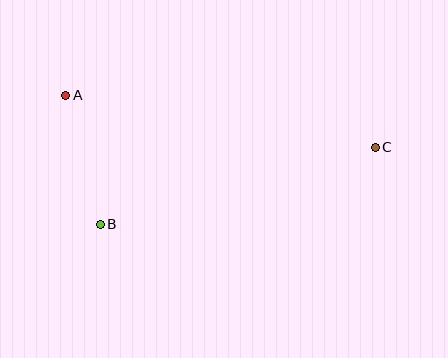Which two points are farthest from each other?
Points A and C are farthest from each other.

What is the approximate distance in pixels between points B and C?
The distance between B and C is approximately 286 pixels.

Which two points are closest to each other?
Points A and B are closest to each other.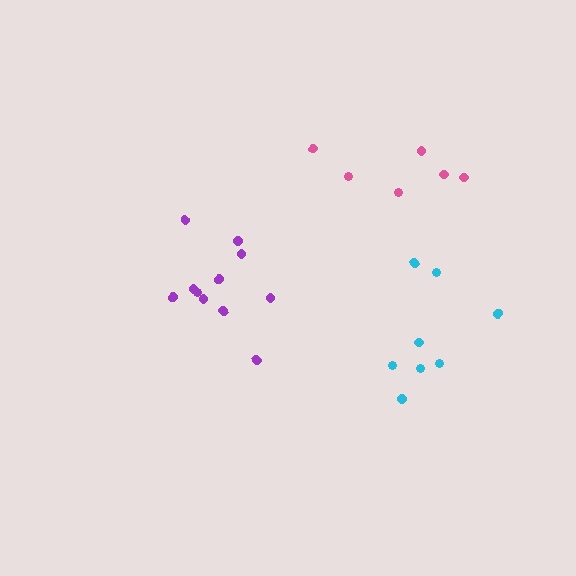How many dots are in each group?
Group 1: 11 dots, Group 2: 8 dots, Group 3: 6 dots (25 total).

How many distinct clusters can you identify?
There are 3 distinct clusters.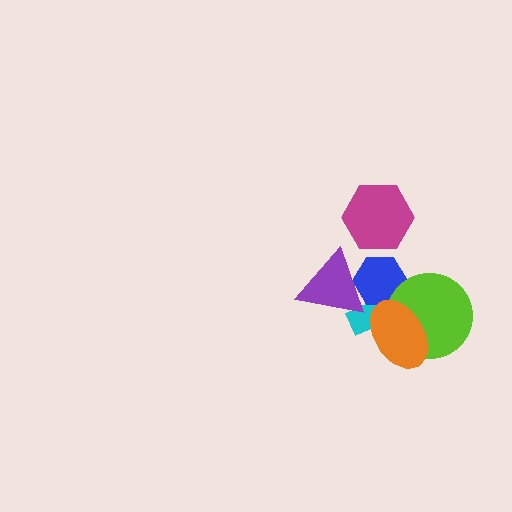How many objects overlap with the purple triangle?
2 objects overlap with the purple triangle.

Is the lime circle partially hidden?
Yes, it is partially covered by another shape.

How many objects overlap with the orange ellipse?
3 objects overlap with the orange ellipse.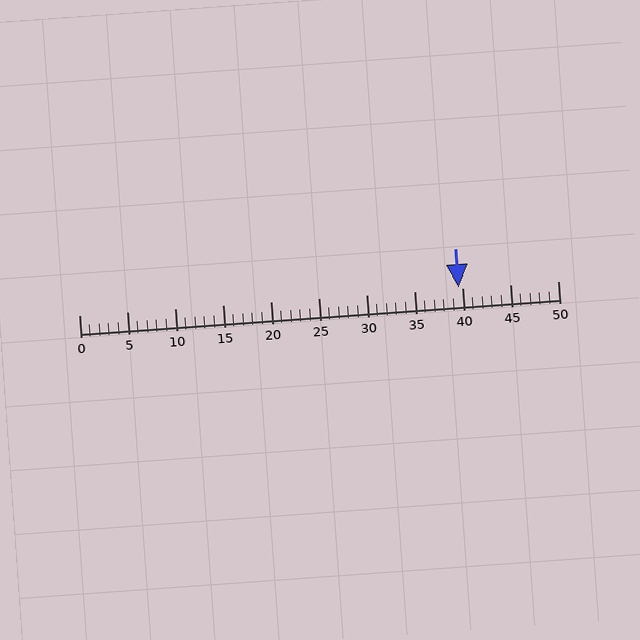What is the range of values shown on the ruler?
The ruler shows values from 0 to 50.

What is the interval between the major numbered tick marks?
The major tick marks are spaced 5 units apart.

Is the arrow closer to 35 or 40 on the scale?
The arrow is closer to 40.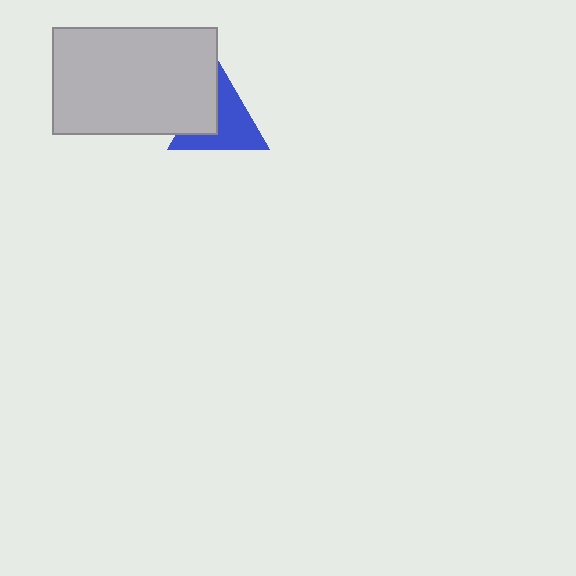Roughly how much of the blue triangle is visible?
Most of it is visible (roughly 66%).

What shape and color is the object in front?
The object in front is a light gray rectangle.